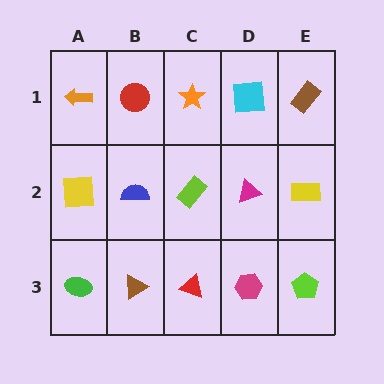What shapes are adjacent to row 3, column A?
A yellow square (row 2, column A), a brown triangle (row 3, column B).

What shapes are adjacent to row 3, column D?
A magenta triangle (row 2, column D), a red triangle (row 3, column C), a lime pentagon (row 3, column E).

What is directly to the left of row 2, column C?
A blue semicircle.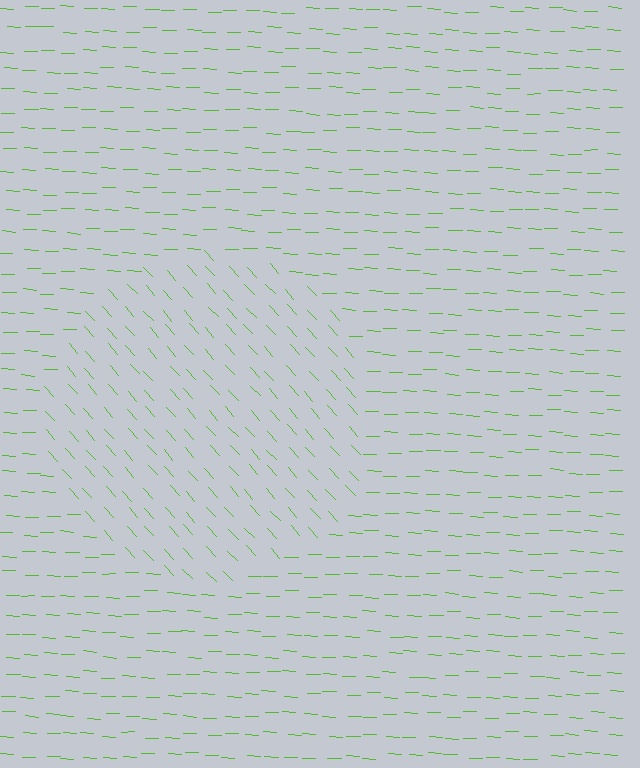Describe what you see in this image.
The image is filled with small lime line segments. A circle region in the image has lines oriented differently from the surrounding lines, creating a visible texture boundary.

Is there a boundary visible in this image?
Yes, there is a texture boundary formed by a change in line orientation.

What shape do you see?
I see a circle.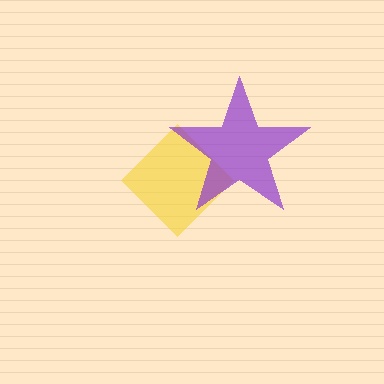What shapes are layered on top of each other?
The layered shapes are: a yellow diamond, a purple star.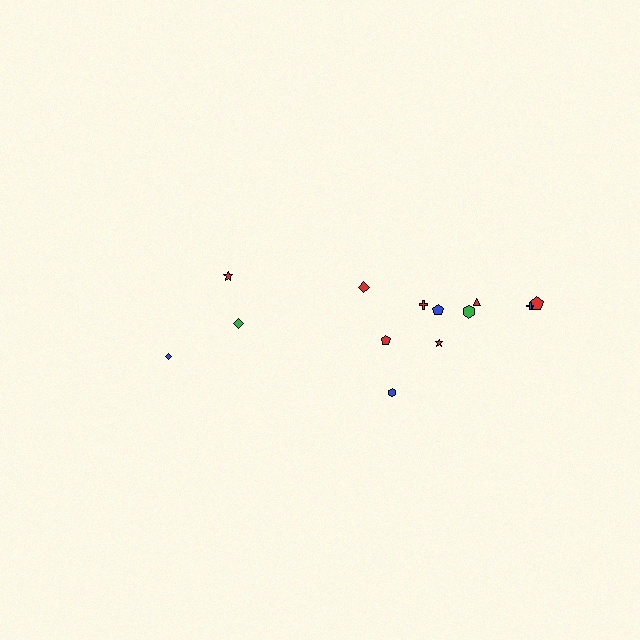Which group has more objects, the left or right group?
The right group.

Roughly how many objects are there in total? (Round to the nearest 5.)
Roughly 15 objects in total.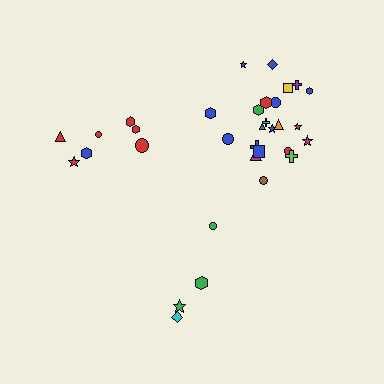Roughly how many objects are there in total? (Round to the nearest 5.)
Roughly 35 objects in total.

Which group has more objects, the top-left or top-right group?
The top-right group.